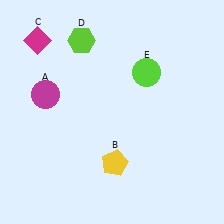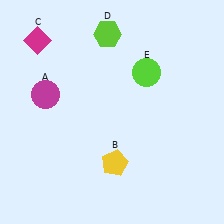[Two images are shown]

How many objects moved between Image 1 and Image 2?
1 object moved between the two images.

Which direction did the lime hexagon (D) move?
The lime hexagon (D) moved right.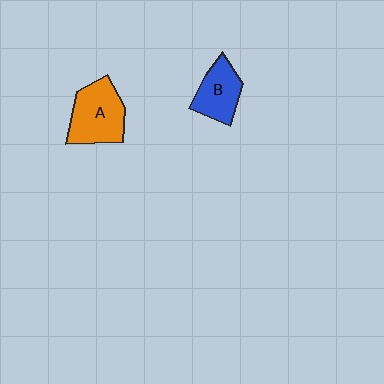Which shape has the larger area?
Shape A (orange).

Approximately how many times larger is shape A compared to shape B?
Approximately 1.4 times.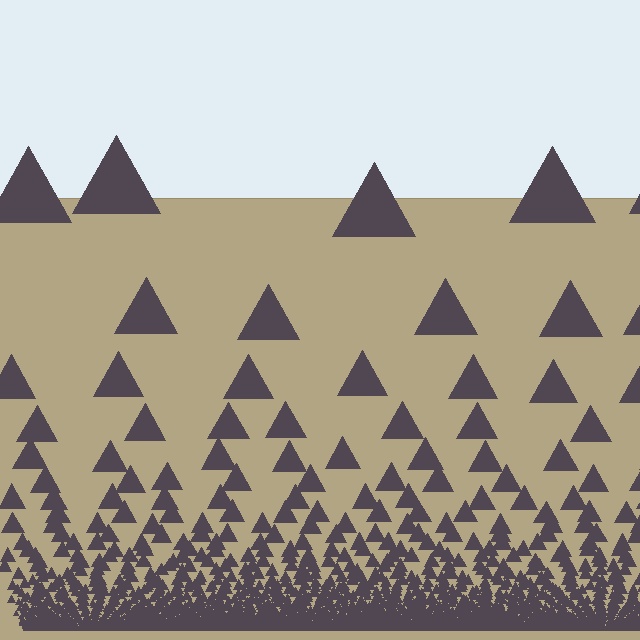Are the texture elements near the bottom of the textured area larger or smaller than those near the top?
Smaller. The gradient is inverted — elements near the bottom are smaller and denser.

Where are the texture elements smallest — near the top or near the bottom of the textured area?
Near the bottom.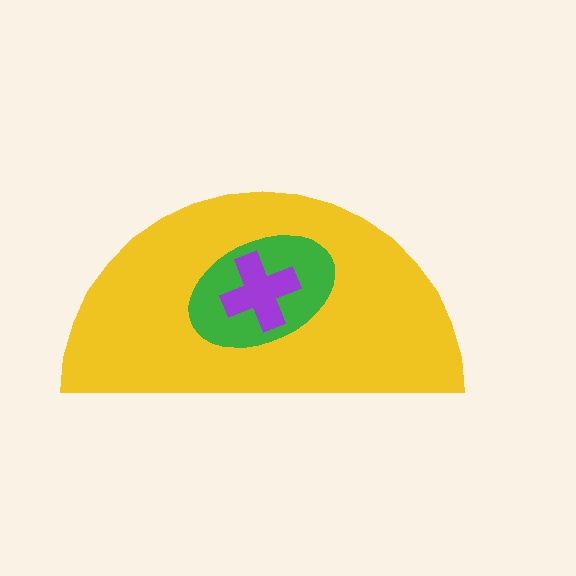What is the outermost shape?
The yellow semicircle.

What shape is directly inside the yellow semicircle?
The green ellipse.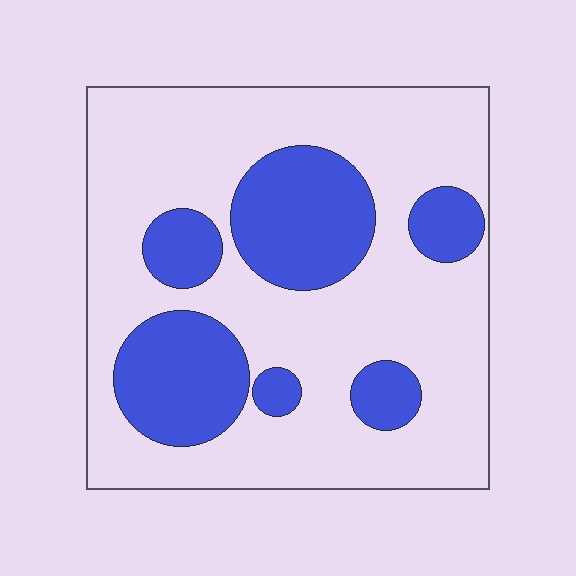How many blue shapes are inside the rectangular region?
6.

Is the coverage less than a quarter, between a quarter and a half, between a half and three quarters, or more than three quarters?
Between a quarter and a half.